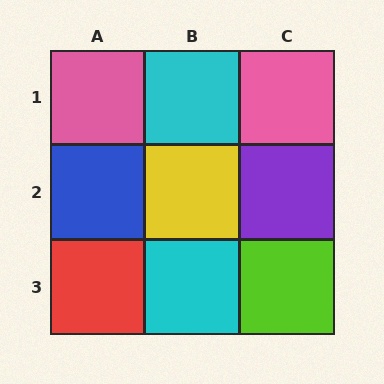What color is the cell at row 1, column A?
Pink.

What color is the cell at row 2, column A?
Blue.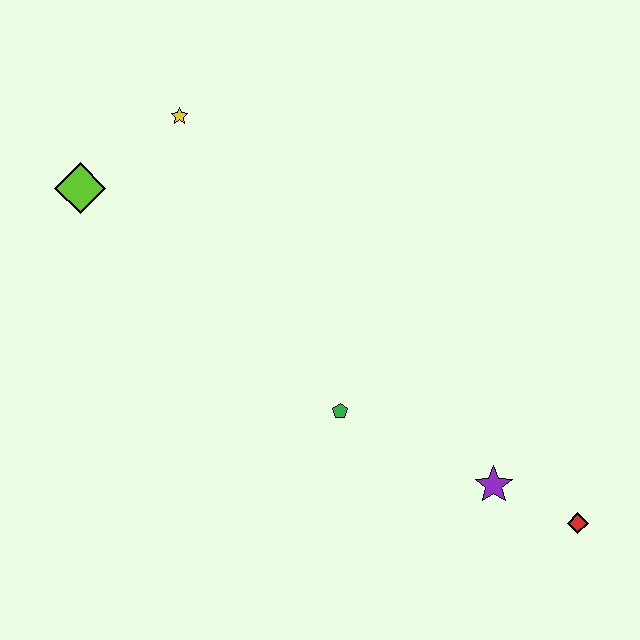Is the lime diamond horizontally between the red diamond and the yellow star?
No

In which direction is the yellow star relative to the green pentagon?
The yellow star is above the green pentagon.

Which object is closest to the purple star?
The red diamond is closest to the purple star.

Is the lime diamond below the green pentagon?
No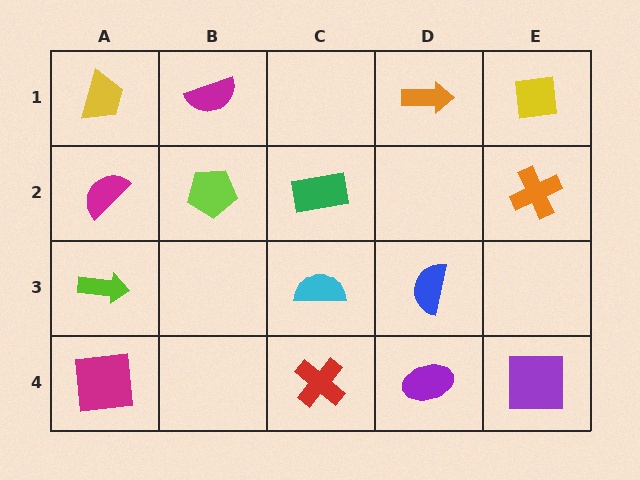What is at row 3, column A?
A lime arrow.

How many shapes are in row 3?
3 shapes.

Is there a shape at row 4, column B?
No, that cell is empty.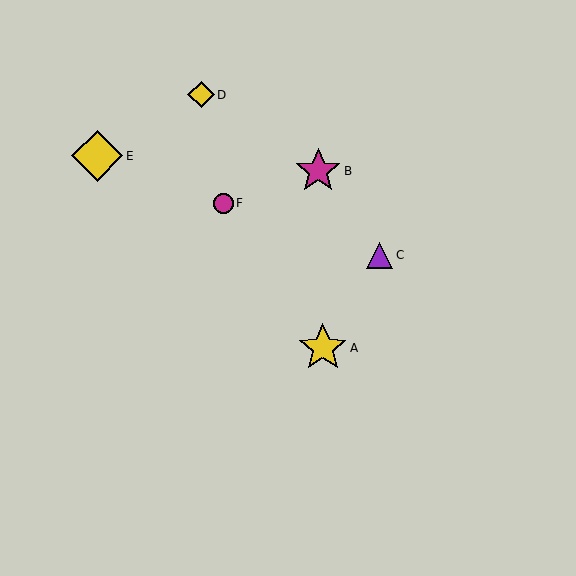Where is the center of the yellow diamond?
The center of the yellow diamond is at (201, 95).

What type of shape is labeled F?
Shape F is a magenta circle.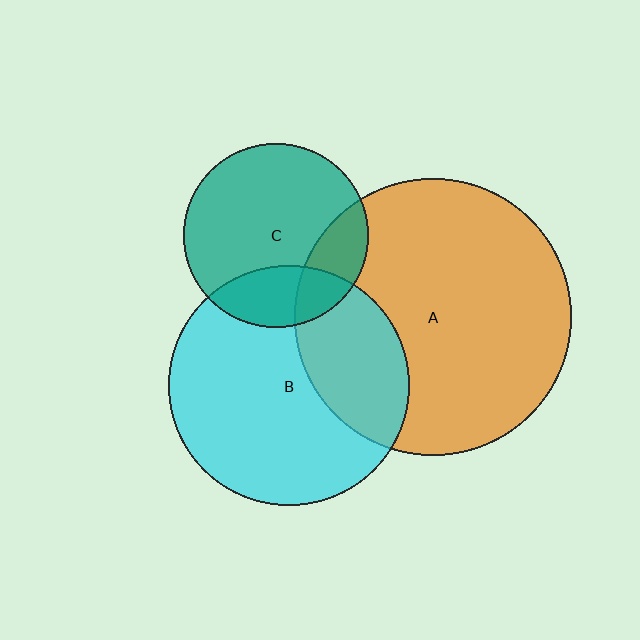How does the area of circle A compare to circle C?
Approximately 2.2 times.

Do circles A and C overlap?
Yes.